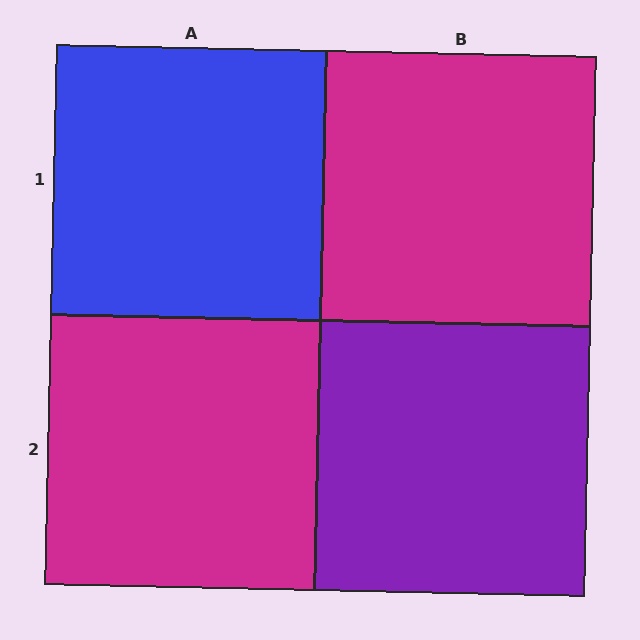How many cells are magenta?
2 cells are magenta.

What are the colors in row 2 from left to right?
Magenta, purple.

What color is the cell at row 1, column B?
Magenta.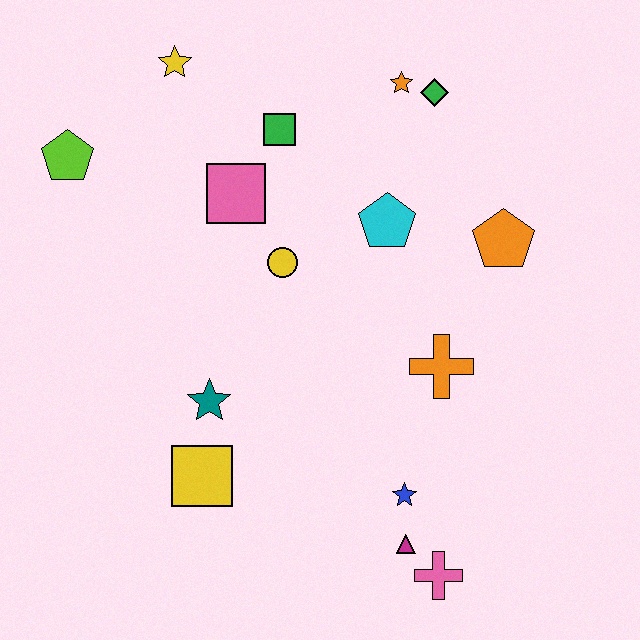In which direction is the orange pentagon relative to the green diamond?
The orange pentagon is below the green diamond.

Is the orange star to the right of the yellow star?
Yes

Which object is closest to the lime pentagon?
The yellow star is closest to the lime pentagon.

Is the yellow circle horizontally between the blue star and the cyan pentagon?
No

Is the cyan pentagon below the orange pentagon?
No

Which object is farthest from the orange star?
The pink cross is farthest from the orange star.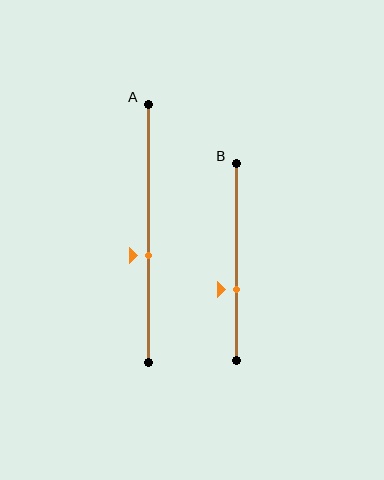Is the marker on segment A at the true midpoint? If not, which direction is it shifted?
No, the marker on segment A is shifted downward by about 9% of the segment length.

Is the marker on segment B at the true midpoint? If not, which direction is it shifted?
No, the marker on segment B is shifted downward by about 14% of the segment length.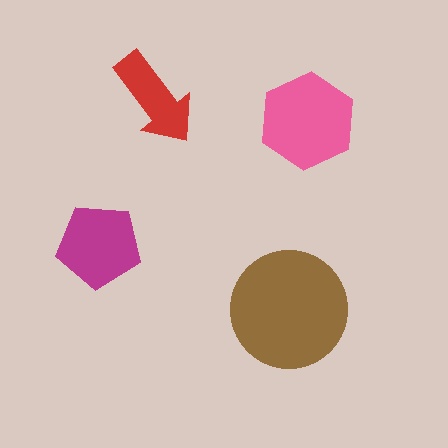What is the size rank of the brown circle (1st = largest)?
1st.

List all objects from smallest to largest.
The red arrow, the magenta pentagon, the pink hexagon, the brown circle.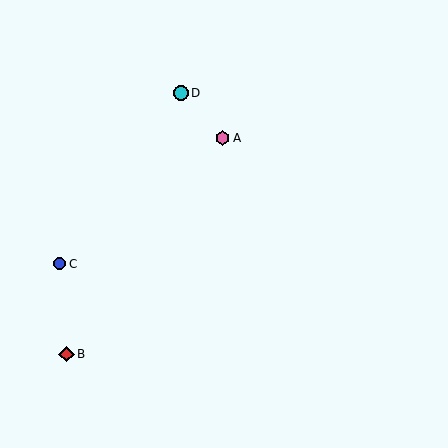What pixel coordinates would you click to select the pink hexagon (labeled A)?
Click at (222, 138) to select the pink hexagon A.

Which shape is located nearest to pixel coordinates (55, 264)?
The blue circle (labeled C) at (60, 264) is nearest to that location.